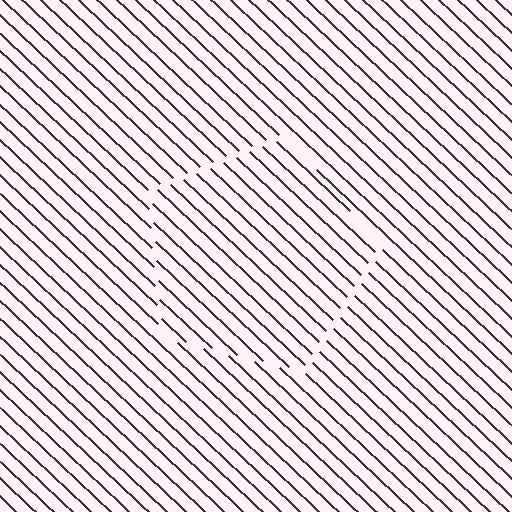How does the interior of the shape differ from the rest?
The interior of the shape contains the same grating, shifted by half a period — the contour is defined by the phase discontinuity where line-ends from the inner and outer gratings abut.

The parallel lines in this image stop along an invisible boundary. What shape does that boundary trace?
An illusory pentagon. The interior of the shape contains the same grating, shifted by half a period — the contour is defined by the phase discontinuity where line-ends from the inner and outer gratings abut.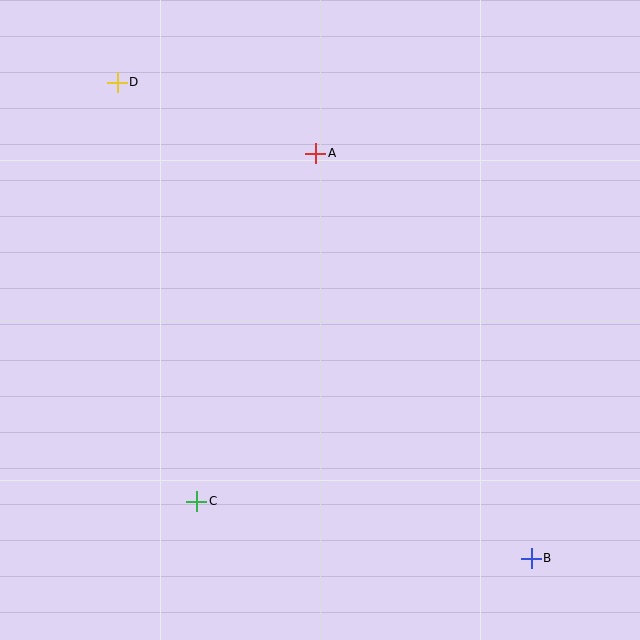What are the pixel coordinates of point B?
Point B is at (531, 558).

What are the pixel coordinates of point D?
Point D is at (117, 82).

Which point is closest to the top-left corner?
Point D is closest to the top-left corner.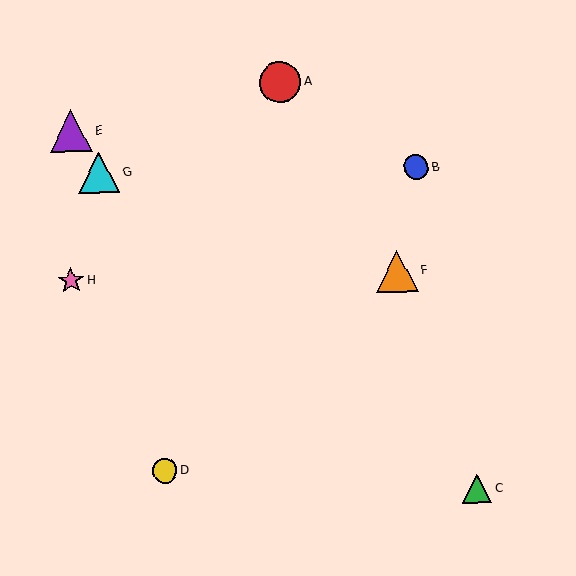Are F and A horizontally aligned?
No, F is at y≈271 and A is at y≈82.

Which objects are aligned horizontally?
Objects F, H are aligned horizontally.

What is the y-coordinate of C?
Object C is at y≈489.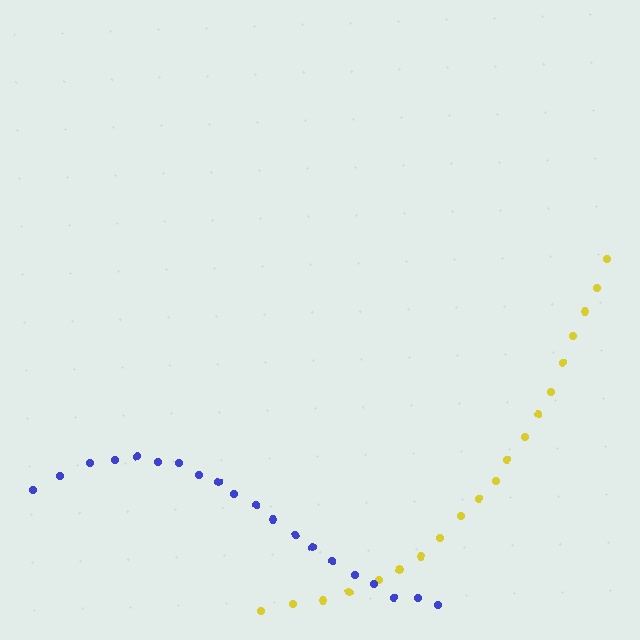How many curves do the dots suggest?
There are 2 distinct paths.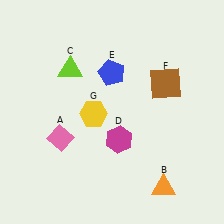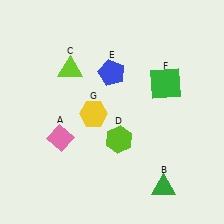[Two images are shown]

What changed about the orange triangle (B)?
In Image 1, B is orange. In Image 2, it changed to green.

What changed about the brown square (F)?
In Image 1, F is brown. In Image 2, it changed to green.